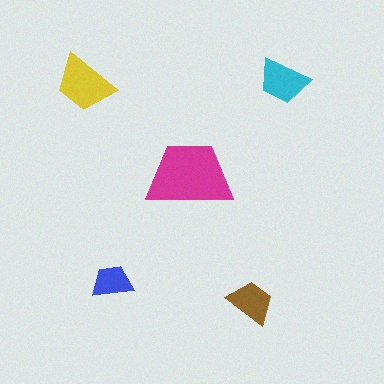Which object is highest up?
The cyan trapezoid is topmost.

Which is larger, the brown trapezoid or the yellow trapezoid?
The yellow one.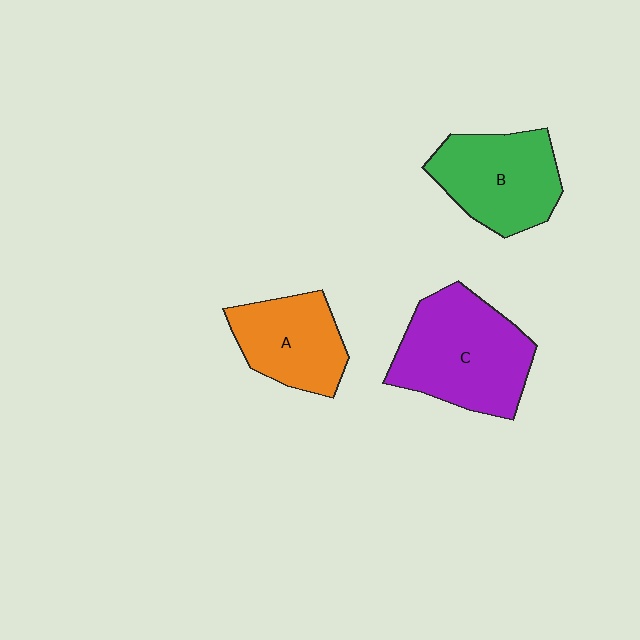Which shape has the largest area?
Shape C (purple).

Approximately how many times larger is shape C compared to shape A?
Approximately 1.5 times.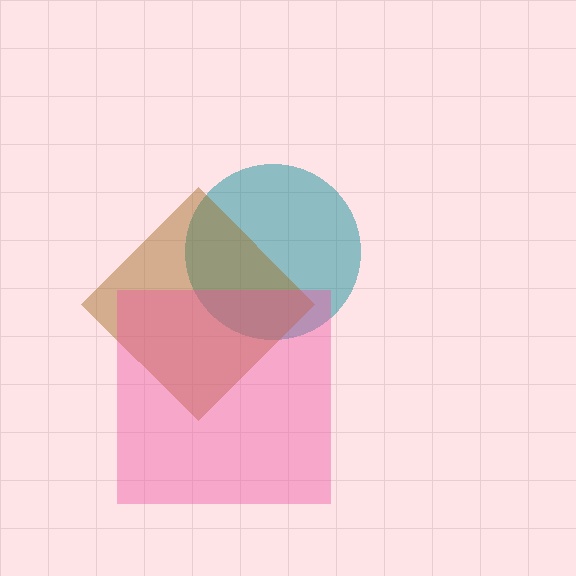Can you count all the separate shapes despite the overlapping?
Yes, there are 3 separate shapes.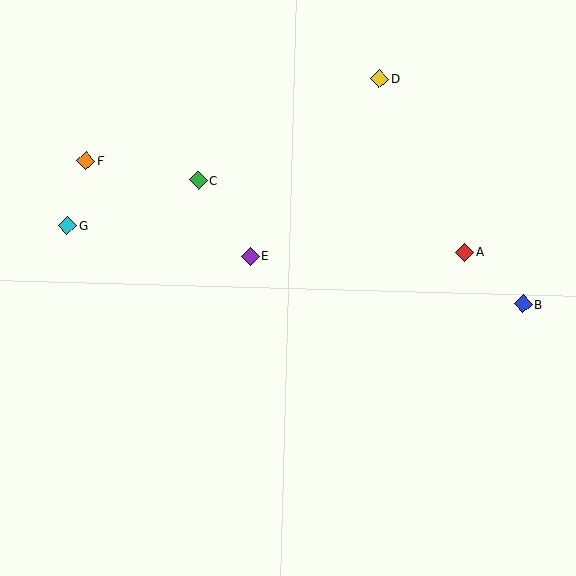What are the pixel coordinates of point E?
Point E is at (250, 256).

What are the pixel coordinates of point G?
Point G is at (67, 226).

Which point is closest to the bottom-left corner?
Point G is closest to the bottom-left corner.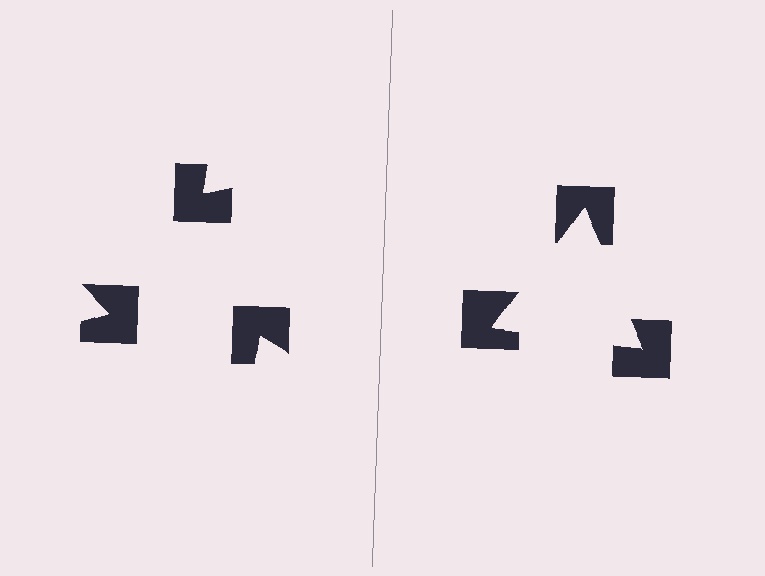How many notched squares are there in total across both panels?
6 — 3 on each side.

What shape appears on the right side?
An illusory triangle.